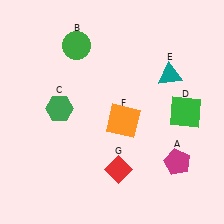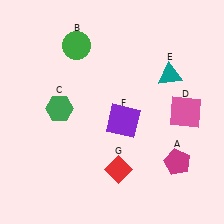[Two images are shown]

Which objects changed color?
D changed from green to pink. F changed from orange to purple.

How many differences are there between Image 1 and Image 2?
There are 2 differences between the two images.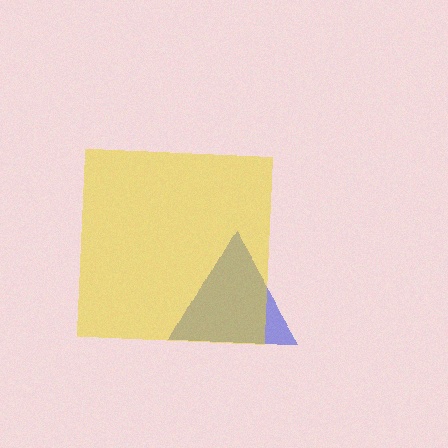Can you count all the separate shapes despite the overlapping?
Yes, there are 2 separate shapes.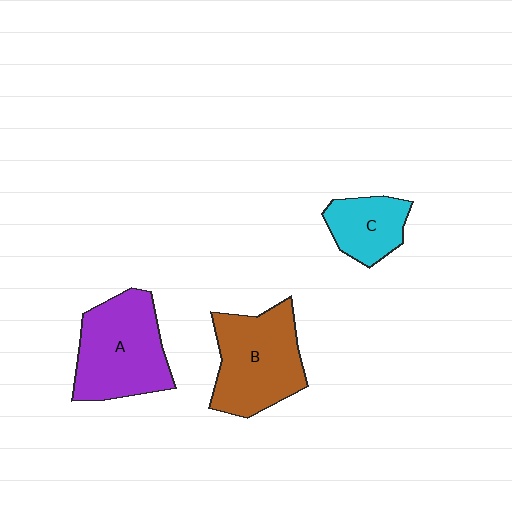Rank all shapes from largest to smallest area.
From largest to smallest: A (purple), B (brown), C (cyan).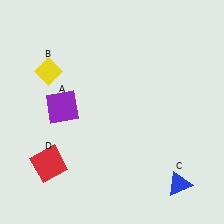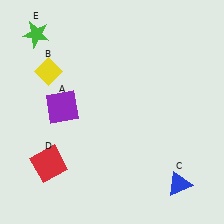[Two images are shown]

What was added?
A green star (E) was added in Image 2.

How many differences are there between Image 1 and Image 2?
There is 1 difference between the two images.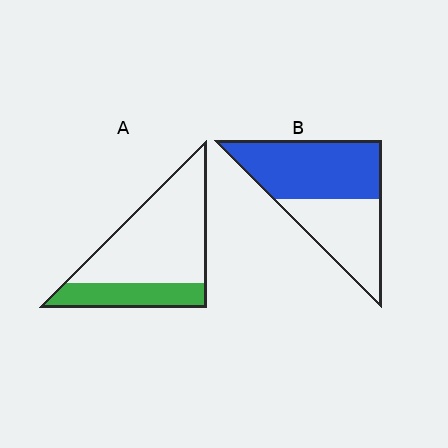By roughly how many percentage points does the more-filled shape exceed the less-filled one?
By roughly 30 percentage points (B over A).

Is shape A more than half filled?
No.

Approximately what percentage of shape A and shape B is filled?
A is approximately 25% and B is approximately 60%.